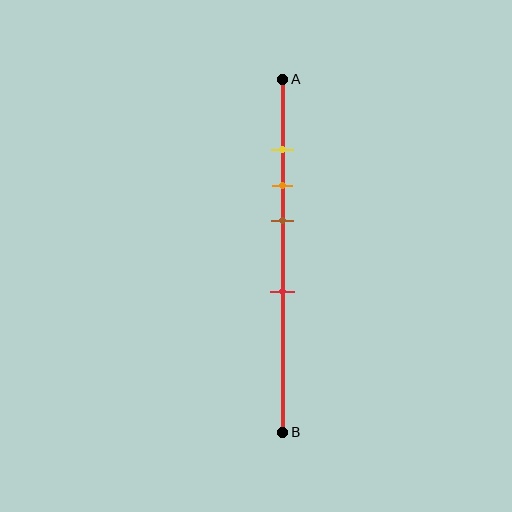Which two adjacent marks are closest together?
The yellow and orange marks are the closest adjacent pair.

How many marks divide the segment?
There are 4 marks dividing the segment.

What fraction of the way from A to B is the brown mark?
The brown mark is approximately 40% (0.4) of the way from A to B.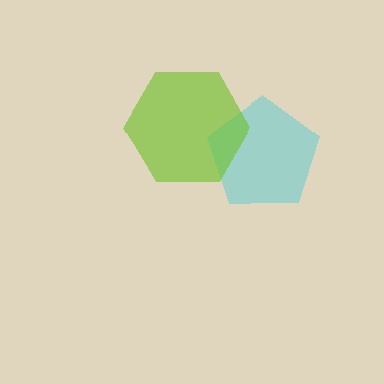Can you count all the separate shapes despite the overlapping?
Yes, there are 2 separate shapes.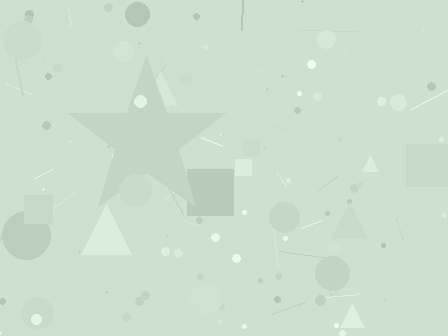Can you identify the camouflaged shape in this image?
The camouflaged shape is a star.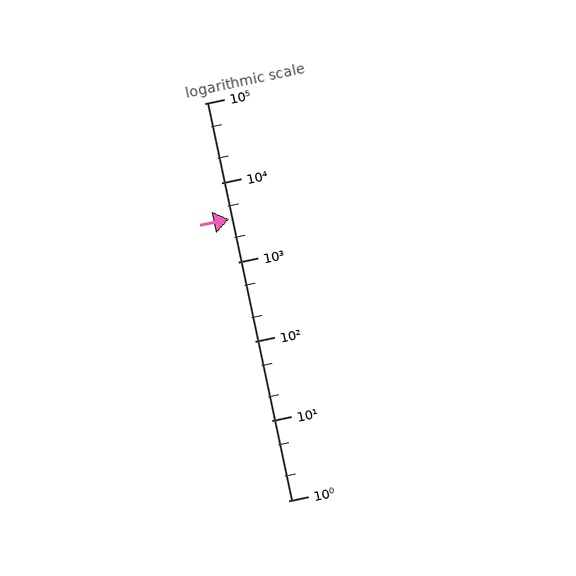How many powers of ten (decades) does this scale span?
The scale spans 5 decades, from 1 to 100000.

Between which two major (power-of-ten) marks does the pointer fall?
The pointer is between 1000 and 10000.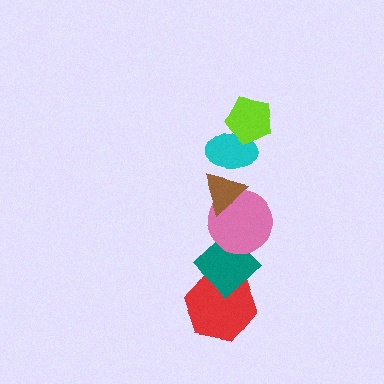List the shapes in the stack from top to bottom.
From top to bottom: the lime pentagon, the cyan ellipse, the brown triangle, the pink circle, the teal diamond, the red hexagon.